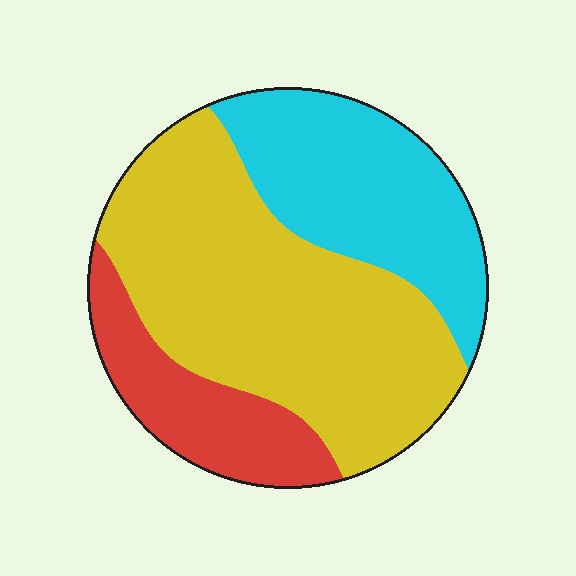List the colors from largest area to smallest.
From largest to smallest: yellow, cyan, red.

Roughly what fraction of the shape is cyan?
Cyan covers roughly 30% of the shape.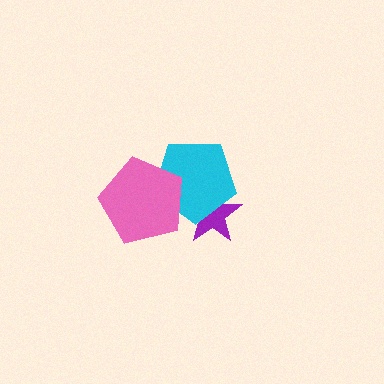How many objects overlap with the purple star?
1 object overlaps with the purple star.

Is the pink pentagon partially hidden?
No, no other shape covers it.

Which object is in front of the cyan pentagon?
The pink pentagon is in front of the cyan pentagon.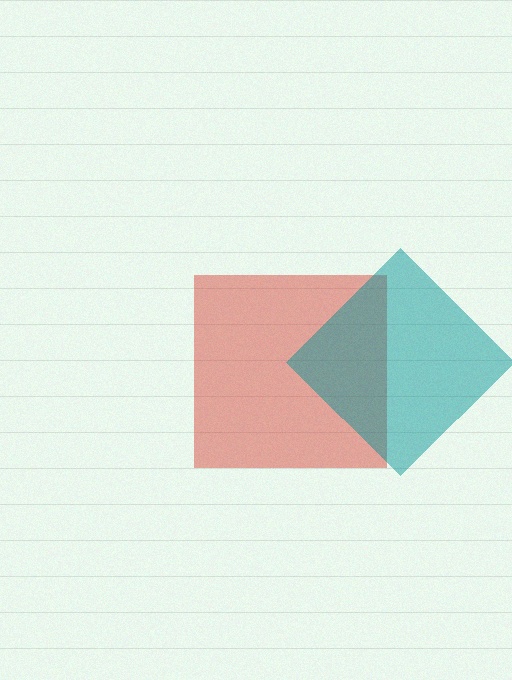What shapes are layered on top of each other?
The layered shapes are: a red square, a teal diamond.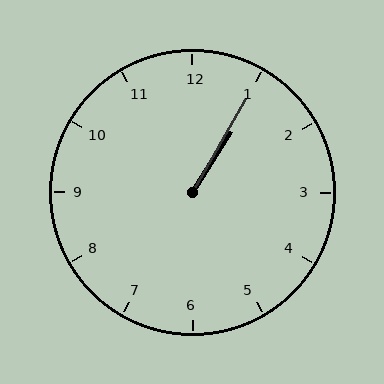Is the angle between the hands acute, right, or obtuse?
It is acute.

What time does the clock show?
1:05.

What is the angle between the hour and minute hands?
Approximately 2 degrees.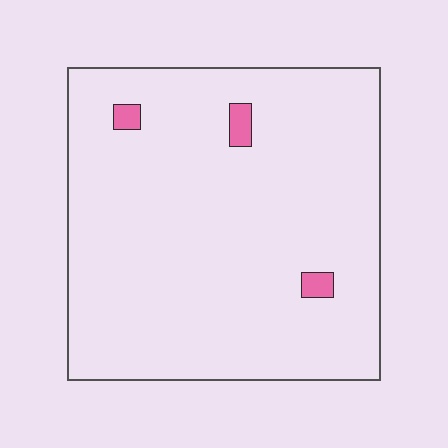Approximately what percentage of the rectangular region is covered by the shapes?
Approximately 5%.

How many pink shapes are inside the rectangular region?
3.